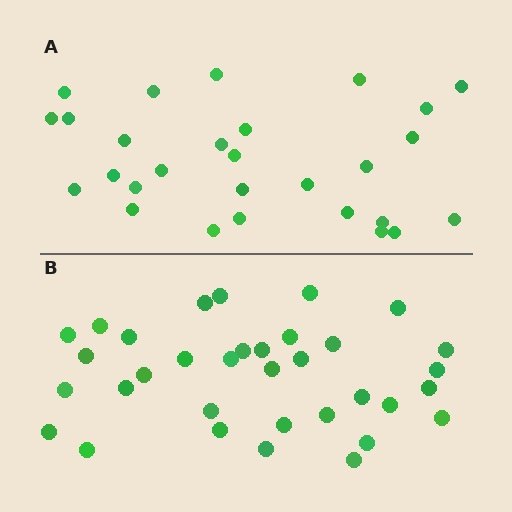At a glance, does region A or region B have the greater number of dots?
Region B (the bottom region) has more dots.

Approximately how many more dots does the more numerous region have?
Region B has about 6 more dots than region A.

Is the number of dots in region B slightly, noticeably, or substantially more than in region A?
Region B has only slightly more — the two regions are fairly close. The ratio is roughly 1.2 to 1.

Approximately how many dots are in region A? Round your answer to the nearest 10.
About 30 dots. (The exact count is 28, which rounds to 30.)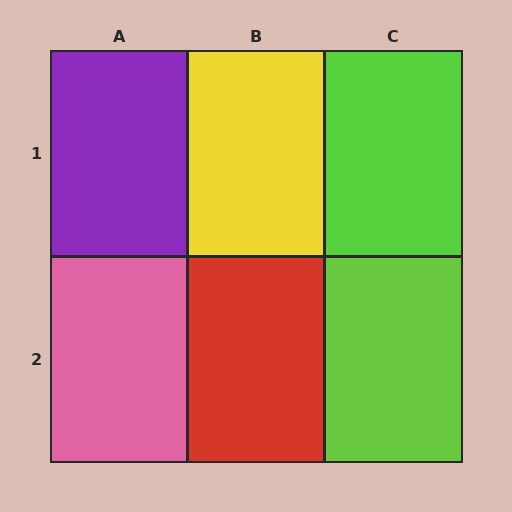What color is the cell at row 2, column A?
Pink.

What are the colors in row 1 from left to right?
Purple, yellow, lime.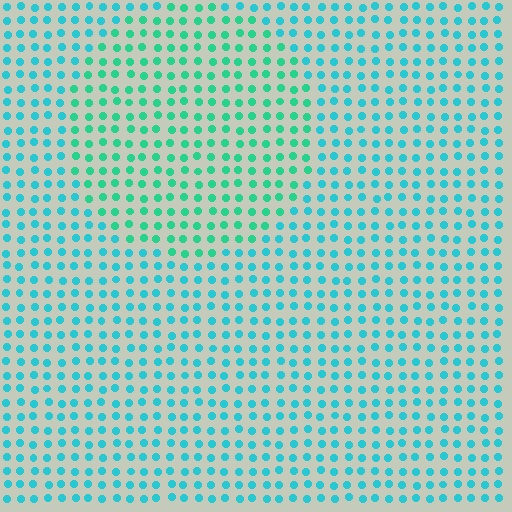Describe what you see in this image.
The image is filled with small cyan elements in a uniform arrangement. A circle-shaped region is visible where the elements are tinted to a slightly different hue, forming a subtle color boundary.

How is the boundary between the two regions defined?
The boundary is defined purely by a slight shift in hue (about 28 degrees). Spacing, size, and orientation are identical on both sides.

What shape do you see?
I see a circle.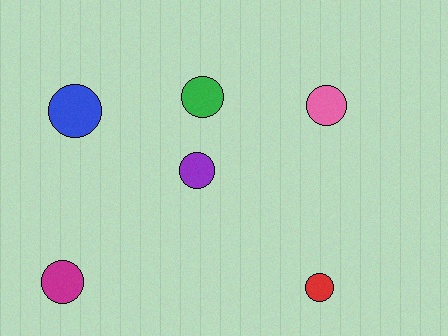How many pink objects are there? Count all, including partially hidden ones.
There is 1 pink object.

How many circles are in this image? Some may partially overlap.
There are 6 circles.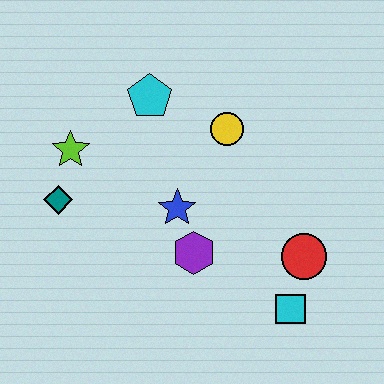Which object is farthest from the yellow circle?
The cyan square is farthest from the yellow circle.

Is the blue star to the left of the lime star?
No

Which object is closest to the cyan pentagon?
The yellow circle is closest to the cyan pentagon.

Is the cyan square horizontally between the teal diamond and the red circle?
Yes